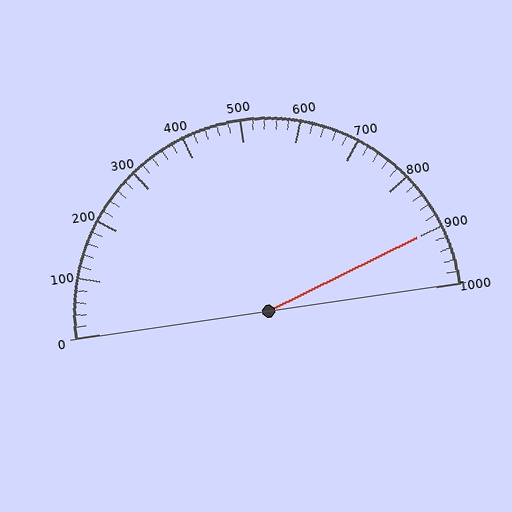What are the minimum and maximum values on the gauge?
The gauge ranges from 0 to 1000.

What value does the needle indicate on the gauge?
The needle indicates approximately 900.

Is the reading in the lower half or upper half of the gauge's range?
The reading is in the upper half of the range (0 to 1000).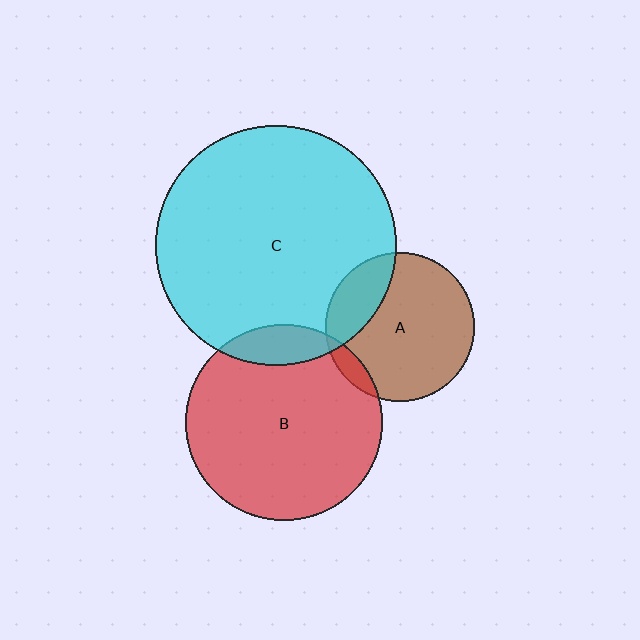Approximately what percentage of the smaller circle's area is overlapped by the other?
Approximately 10%.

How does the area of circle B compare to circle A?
Approximately 1.7 times.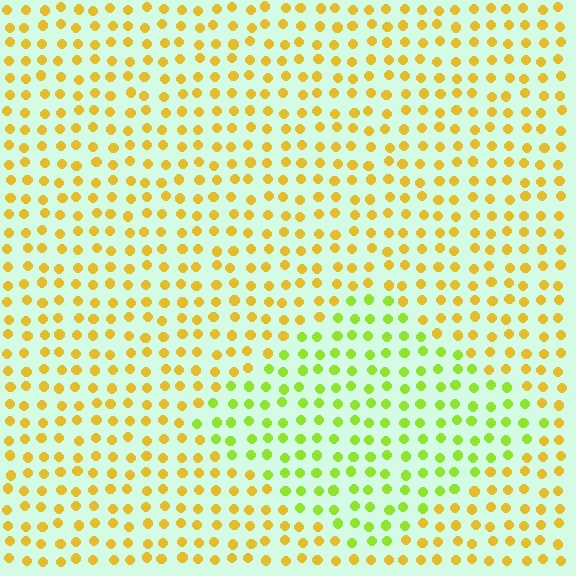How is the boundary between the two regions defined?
The boundary is defined purely by a slight shift in hue (about 41 degrees). Spacing, size, and orientation are identical on both sides.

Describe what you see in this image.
The image is filled with small yellow elements in a uniform arrangement. A diamond-shaped region is visible where the elements are tinted to a slightly different hue, forming a subtle color boundary.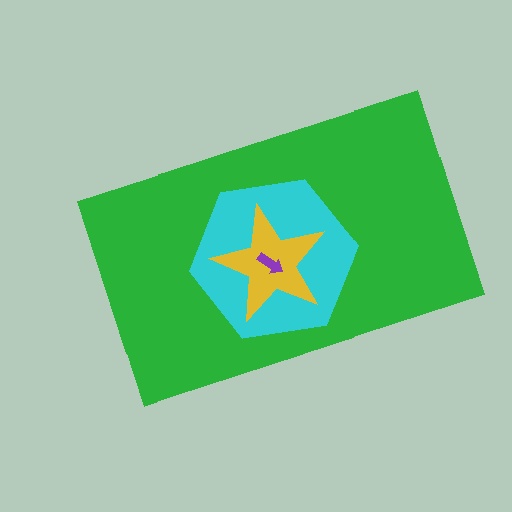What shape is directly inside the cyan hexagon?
The yellow star.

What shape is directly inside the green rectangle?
The cyan hexagon.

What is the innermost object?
The purple arrow.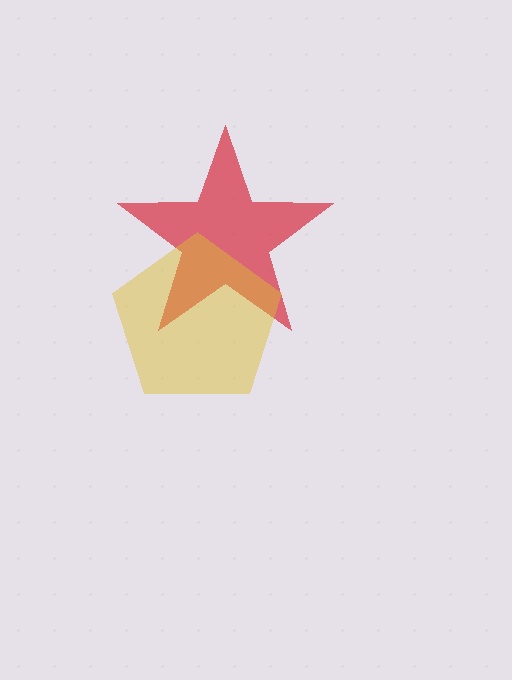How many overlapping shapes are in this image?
There are 2 overlapping shapes in the image.